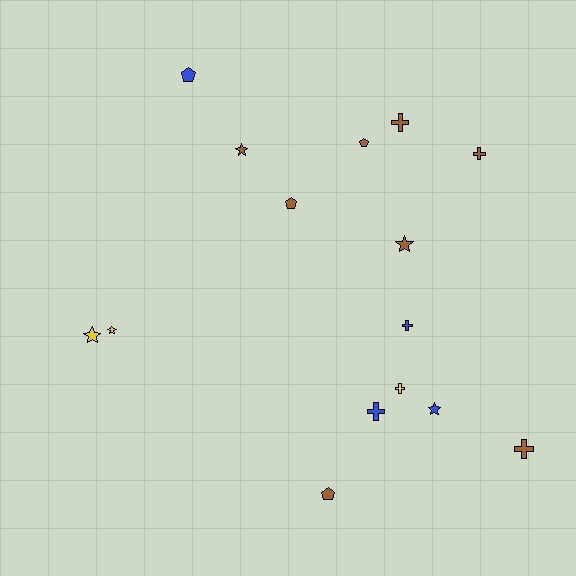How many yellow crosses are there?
There is 1 yellow cross.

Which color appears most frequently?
Brown, with 8 objects.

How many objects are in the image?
There are 15 objects.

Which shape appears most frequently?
Cross, with 6 objects.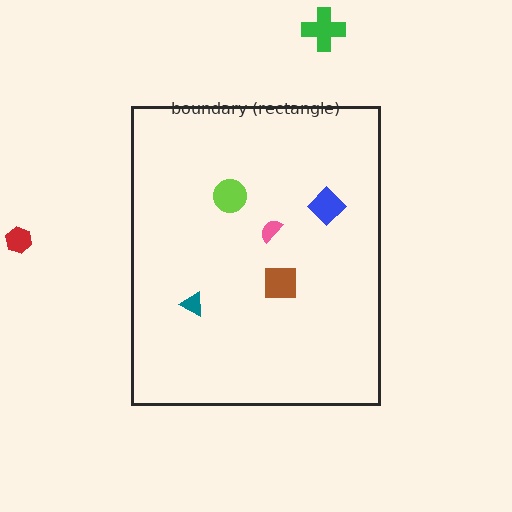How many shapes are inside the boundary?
5 inside, 2 outside.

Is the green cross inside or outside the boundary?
Outside.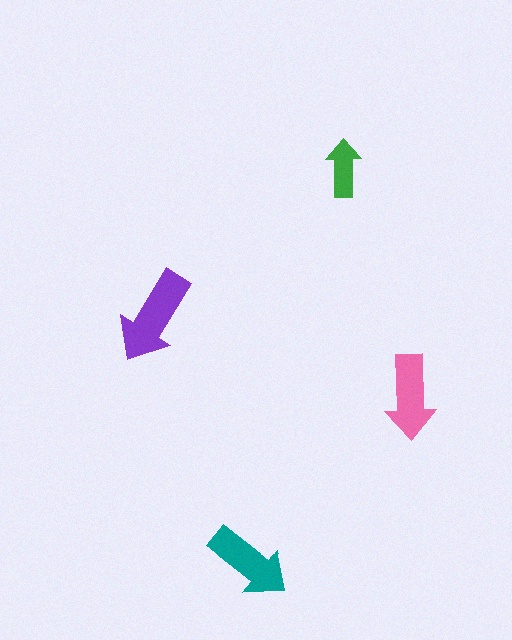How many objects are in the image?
There are 4 objects in the image.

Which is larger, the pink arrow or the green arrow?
The pink one.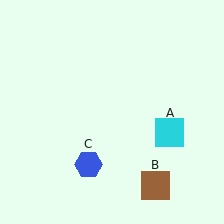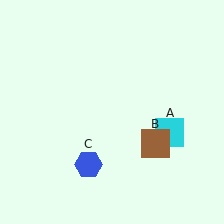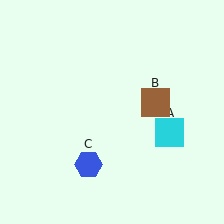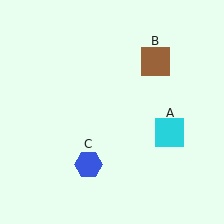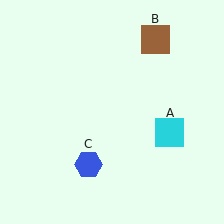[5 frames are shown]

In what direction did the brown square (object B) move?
The brown square (object B) moved up.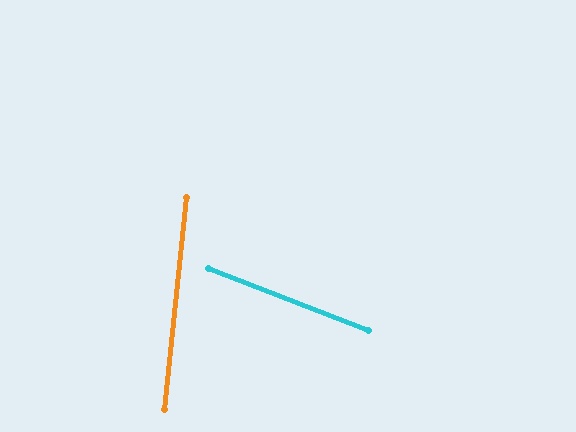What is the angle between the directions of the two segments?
Approximately 75 degrees.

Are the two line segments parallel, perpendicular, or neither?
Neither parallel nor perpendicular — they differ by about 75°.